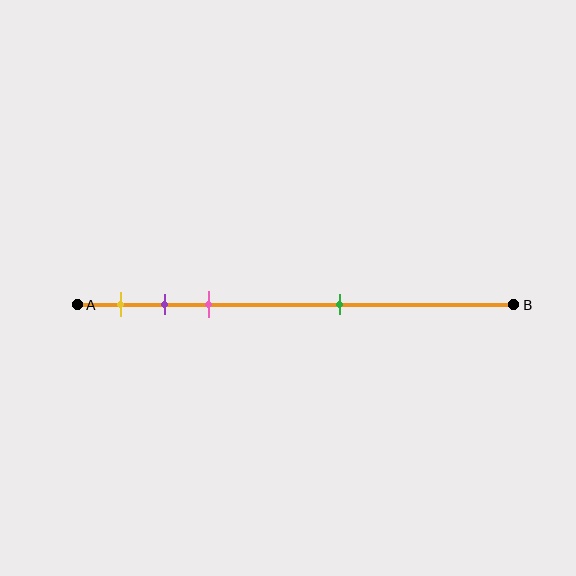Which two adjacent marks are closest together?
The purple and pink marks are the closest adjacent pair.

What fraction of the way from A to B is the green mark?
The green mark is approximately 60% (0.6) of the way from A to B.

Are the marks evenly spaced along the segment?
No, the marks are not evenly spaced.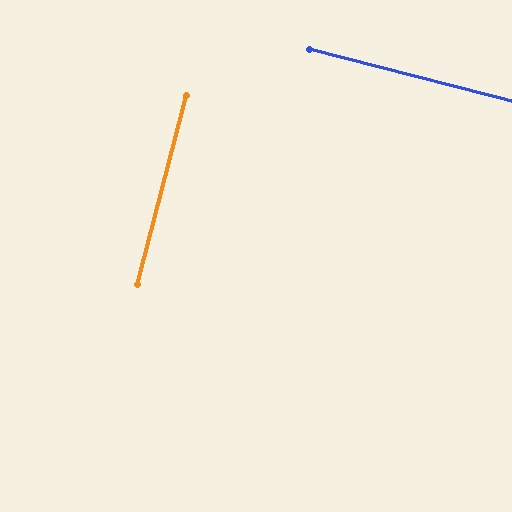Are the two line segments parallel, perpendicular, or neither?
Perpendicular — they meet at approximately 90°.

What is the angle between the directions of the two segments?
Approximately 90 degrees.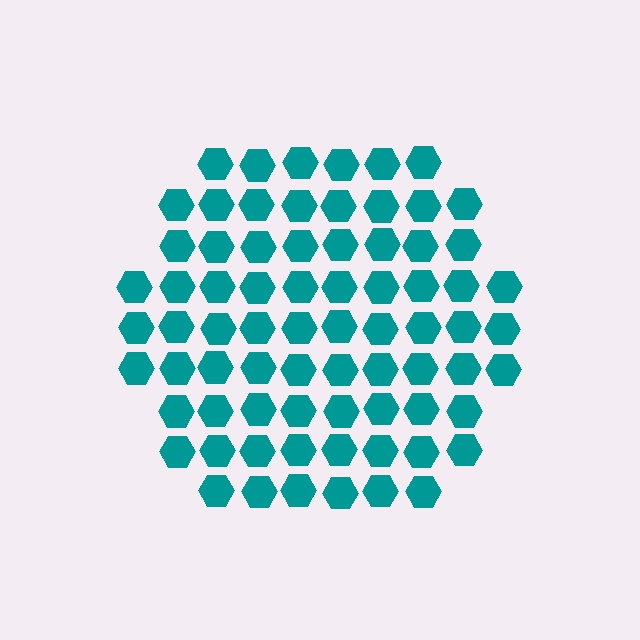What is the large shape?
The large shape is a hexagon.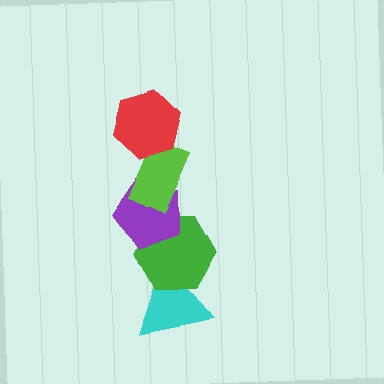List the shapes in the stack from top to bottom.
From top to bottom: the red hexagon, the lime rectangle, the purple pentagon, the green hexagon, the cyan triangle.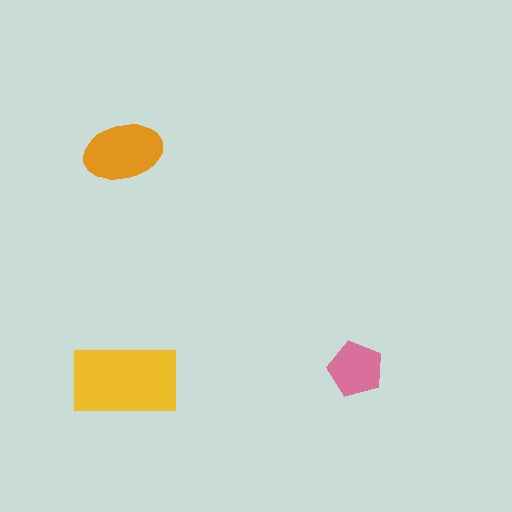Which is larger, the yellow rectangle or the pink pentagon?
The yellow rectangle.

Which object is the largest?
The yellow rectangle.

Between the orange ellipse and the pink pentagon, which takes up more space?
The orange ellipse.